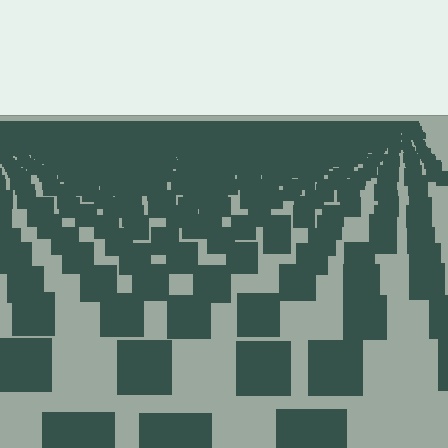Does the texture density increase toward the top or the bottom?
Density increases toward the top.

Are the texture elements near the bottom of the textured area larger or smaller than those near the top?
Larger. Near the bottom, elements are closer to the viewer and appear at a bigger on-screen size.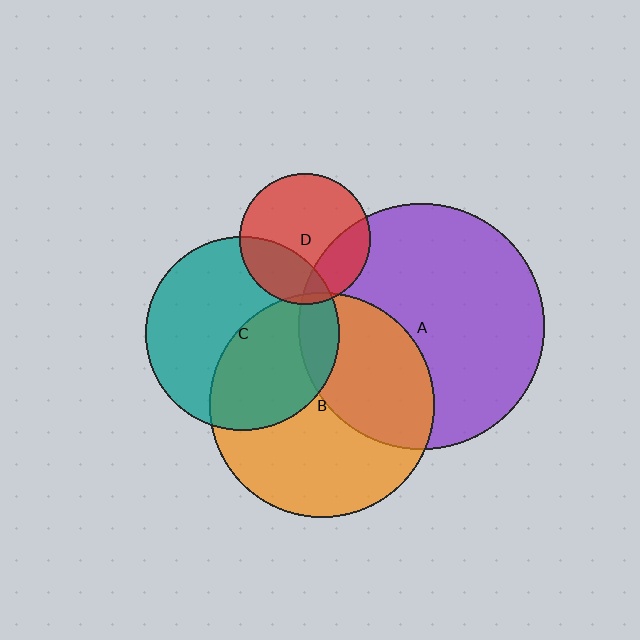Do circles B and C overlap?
Yes.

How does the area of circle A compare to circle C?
Approximately 1.6 times.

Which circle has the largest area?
Circle A (purple).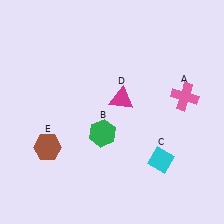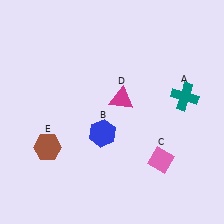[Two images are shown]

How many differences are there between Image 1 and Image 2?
There are 3 differences between the two images.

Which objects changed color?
A changed from pink to teal. B changed from green to blue. C changed from cyan to pink.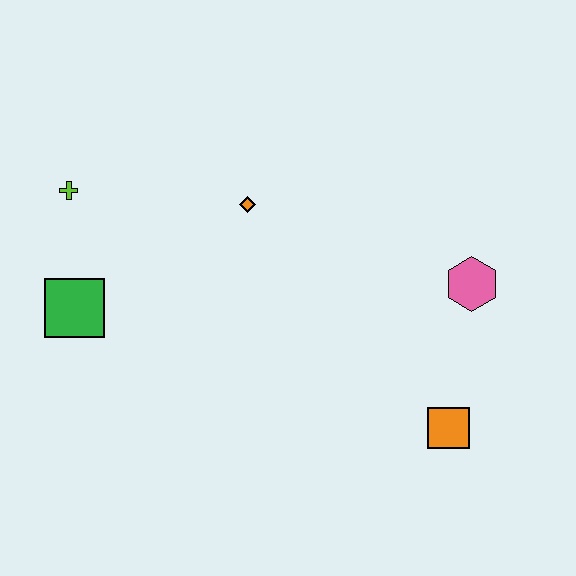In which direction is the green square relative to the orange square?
The green square is to the left of the orange square.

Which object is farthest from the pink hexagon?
The lime cross is farthest from the pink hexagon.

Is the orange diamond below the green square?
No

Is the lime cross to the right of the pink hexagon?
No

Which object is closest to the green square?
The lime cross is closest to the green square.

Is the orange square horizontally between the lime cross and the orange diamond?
No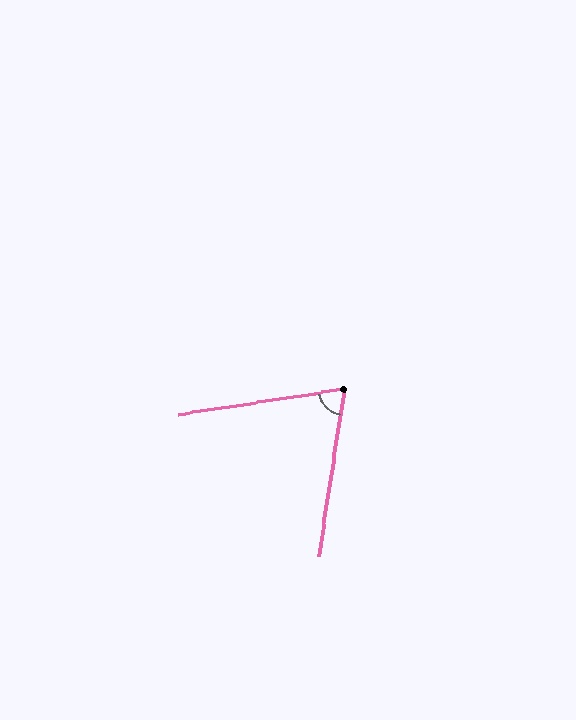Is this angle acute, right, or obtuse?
It is acute.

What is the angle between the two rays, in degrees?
Approximately 72 degrees.